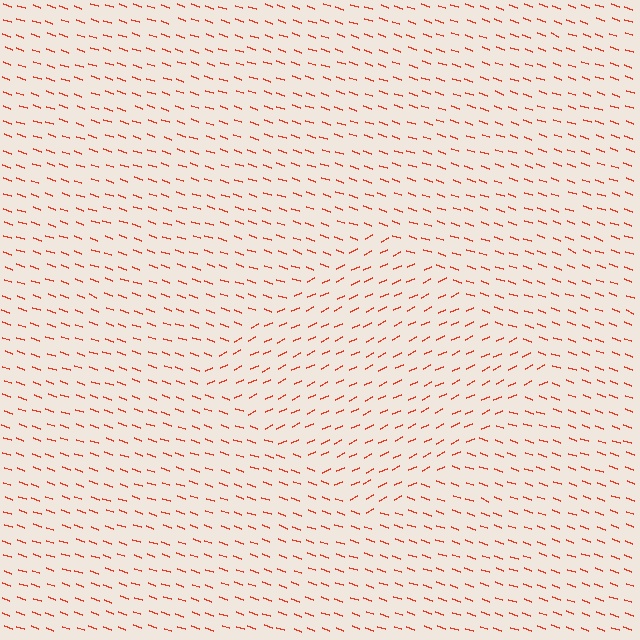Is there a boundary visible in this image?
Yes, there is a texture boundary formed by a change in line orientation.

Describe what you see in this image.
The image is filled with small red line segments. A diamond region in the image has lines oriented differently from the surrounding lines, creating a visible texture boundary.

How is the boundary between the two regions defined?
The boundary is defined purely by a change in line orientation (approximately 45 degrees difference). All lines are the same color and thickness.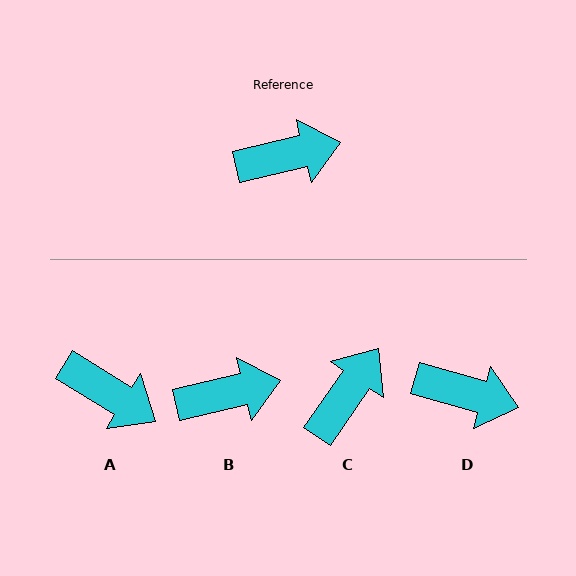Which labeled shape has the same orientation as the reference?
B.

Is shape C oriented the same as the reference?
No, it is off by about 42 degrees.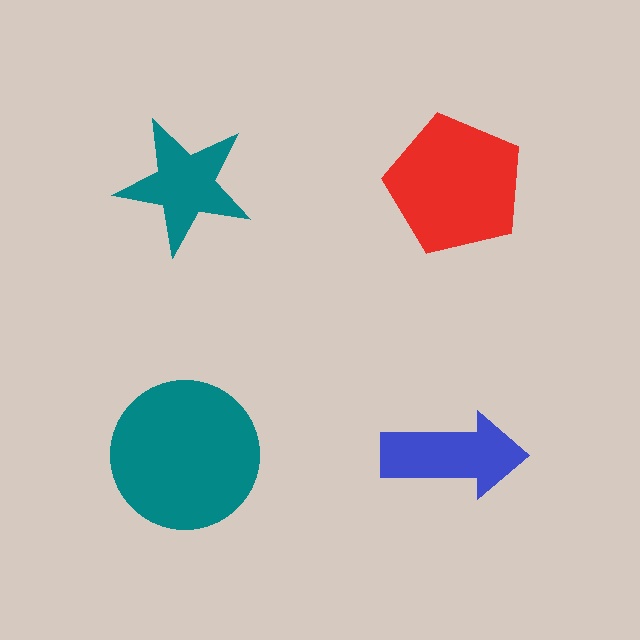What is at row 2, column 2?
A blue arrow.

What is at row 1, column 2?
A red pentagon.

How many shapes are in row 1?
2 shapes.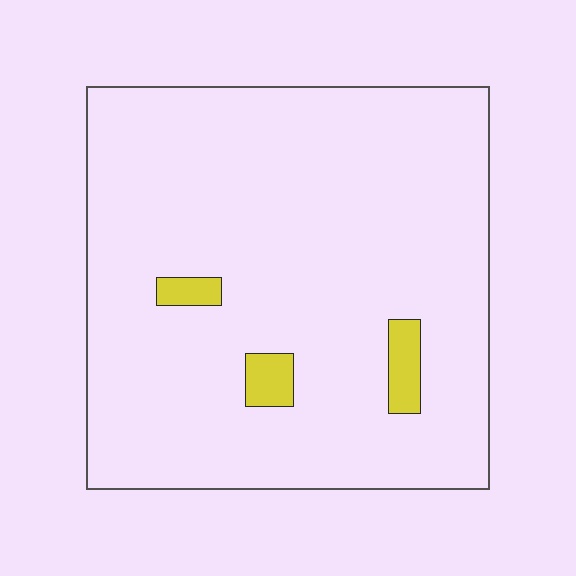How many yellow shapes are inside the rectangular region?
3.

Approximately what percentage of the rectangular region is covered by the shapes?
Approximately 5%.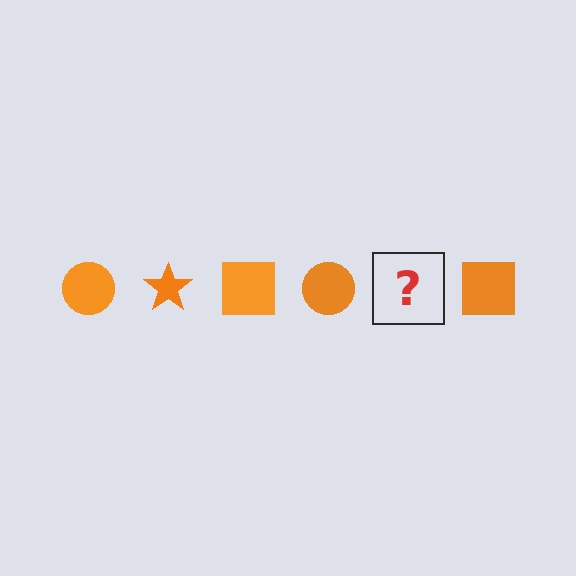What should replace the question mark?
The question mark should be replaced with an orange star.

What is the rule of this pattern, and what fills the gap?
The rule is that the pattern cycles through circle, star, square shapes in orange. The gap should be filled with an orange star.